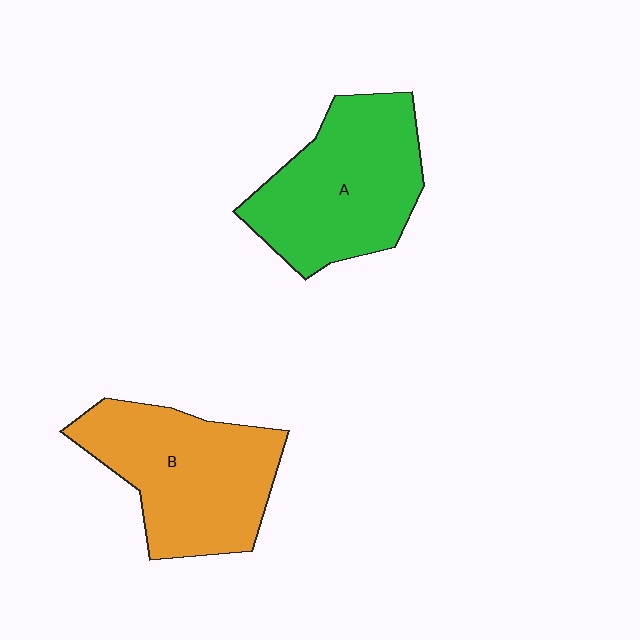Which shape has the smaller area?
Shape A (green).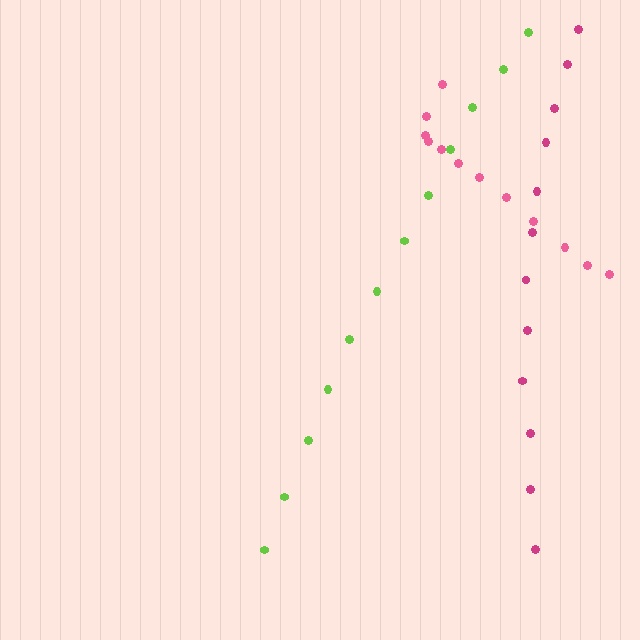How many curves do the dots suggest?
There are 3 distinct paths.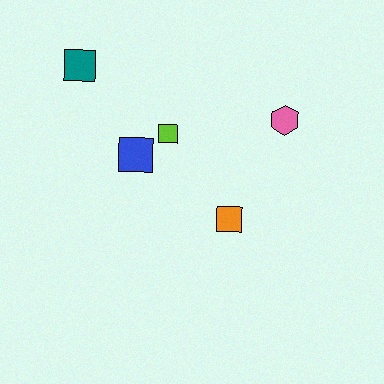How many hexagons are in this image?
There is 1 hexagon.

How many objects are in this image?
There are 5 objects.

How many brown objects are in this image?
There are no brown objects.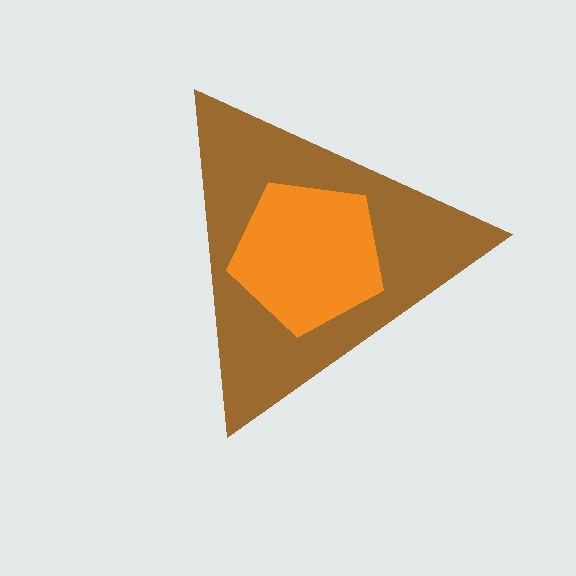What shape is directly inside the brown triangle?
The orange pentagon.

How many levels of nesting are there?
2.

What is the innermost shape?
The orange pentagon.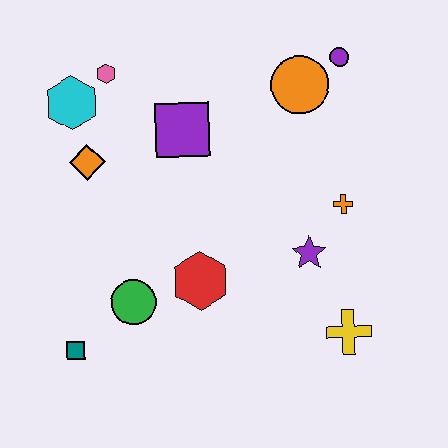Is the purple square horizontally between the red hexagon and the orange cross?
No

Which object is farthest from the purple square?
The yellow cross is farthest from the purple square.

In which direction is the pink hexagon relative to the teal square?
The pink hexagon is above the teal square.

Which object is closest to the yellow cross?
The purple star is closest to the yellow cross.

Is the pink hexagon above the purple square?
Yes